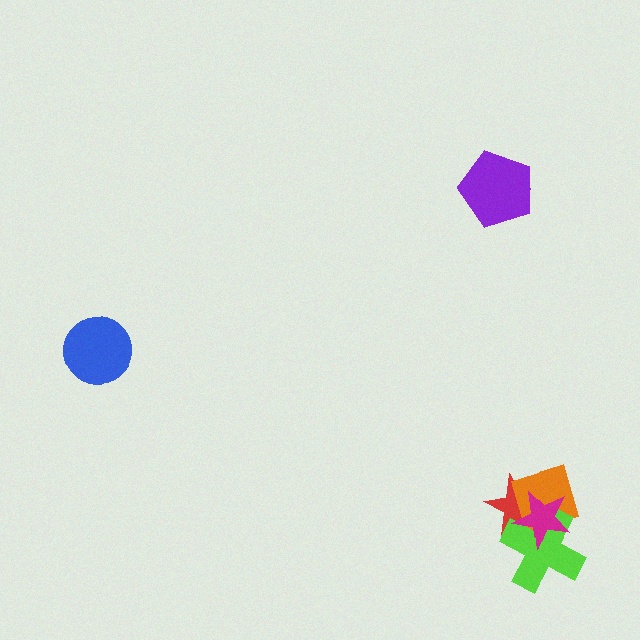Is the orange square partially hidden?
Yes, it is partially covered by another shape.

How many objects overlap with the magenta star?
3 objects overlap with the magenta star.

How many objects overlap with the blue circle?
0 objects overlap with the blue circle.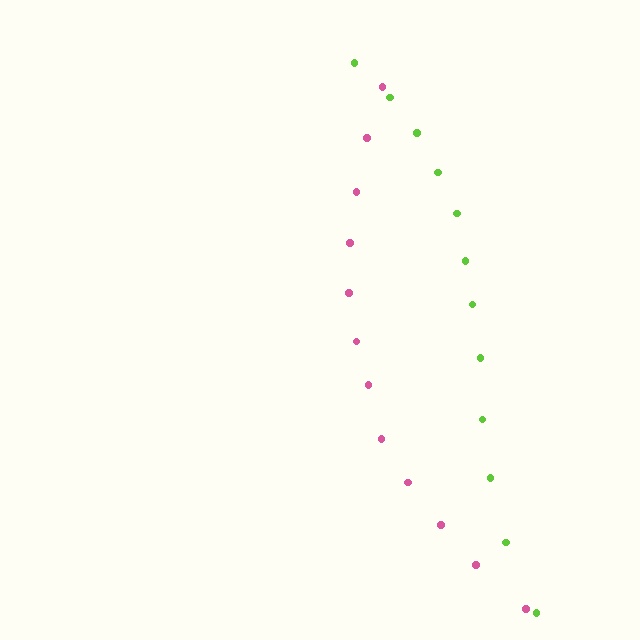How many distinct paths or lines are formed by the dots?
There are 2 distinct paths.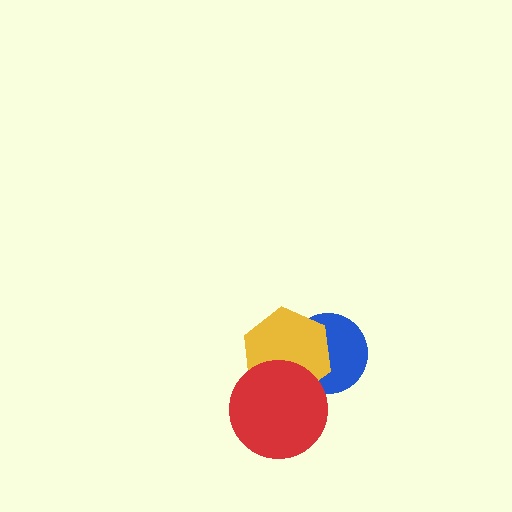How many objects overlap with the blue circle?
2 objects overlap with the blue circle.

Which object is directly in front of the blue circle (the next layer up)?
The yellow hexagon is directly in front of the blue circle.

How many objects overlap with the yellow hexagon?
2 objects overlap with the yellow hexagon.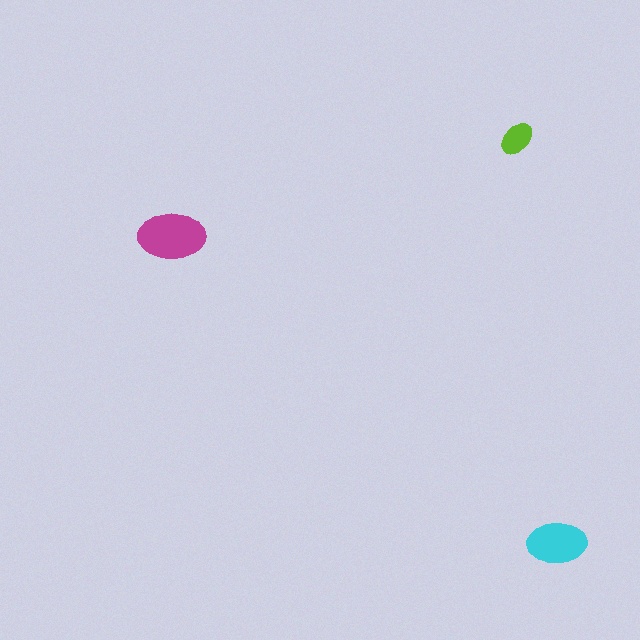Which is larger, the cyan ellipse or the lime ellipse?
The cyan one.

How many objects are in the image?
There are 3 objects in the image.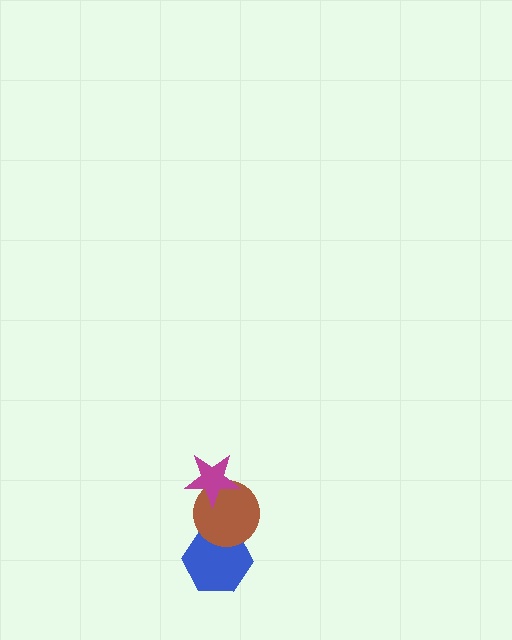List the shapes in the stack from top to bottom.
From top to bottom: the magenta star, the brown circle, the blue hexagon.